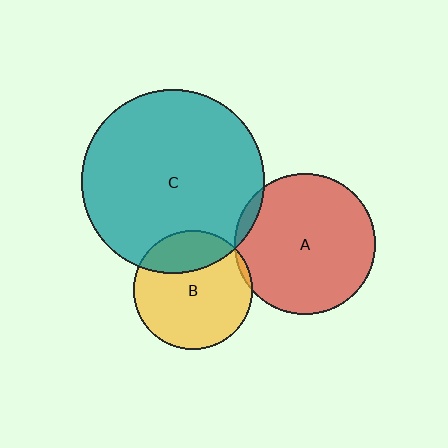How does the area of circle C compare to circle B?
Approximately 2.4 times.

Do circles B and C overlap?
Yes.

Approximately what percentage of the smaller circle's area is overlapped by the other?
Approximately 25%.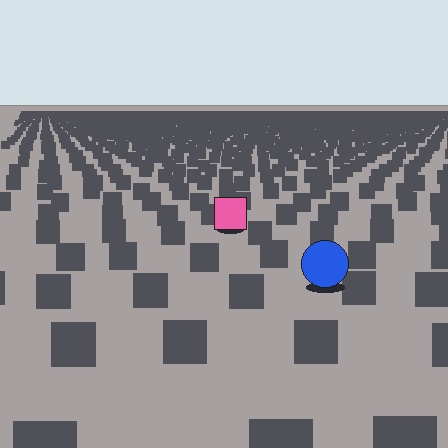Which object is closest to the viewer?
The blue circle is closest. The texture marks near it are larger and more spread out.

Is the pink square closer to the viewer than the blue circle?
No. The blue circle is closer — you can tell from the texture gradient: the ground texture is coarser near it.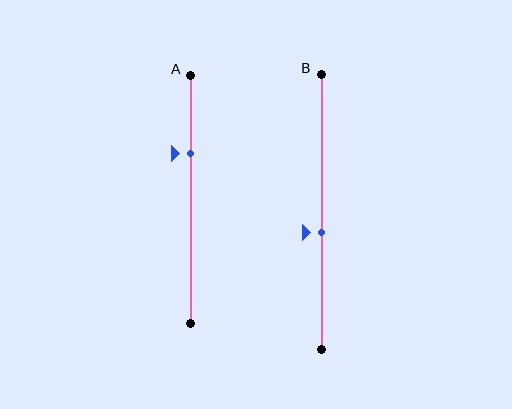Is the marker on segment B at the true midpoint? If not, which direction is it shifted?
No, the marker on segment B is shifted downward by about 7% of the segment length.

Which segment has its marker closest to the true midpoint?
Segment B has its marker closest to the true midpoint.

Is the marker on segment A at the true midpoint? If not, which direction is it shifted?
No, the marker on segment A is shifted upward by about 19% of the segment length.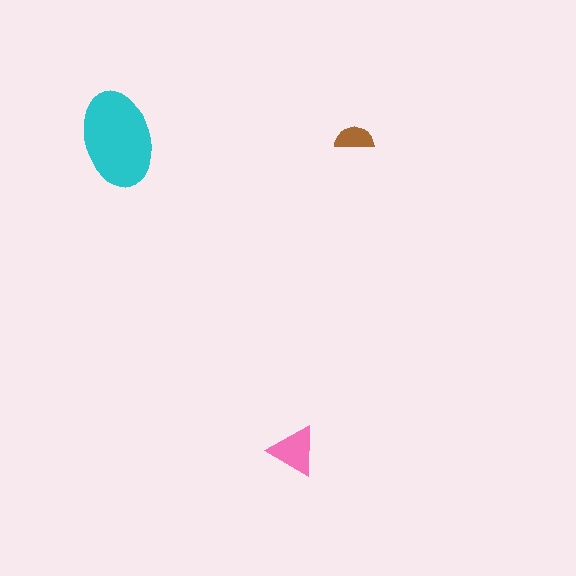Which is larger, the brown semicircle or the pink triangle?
The pink triangle.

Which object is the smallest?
The brown semicircle.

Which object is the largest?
The cyan ellipse.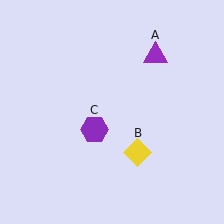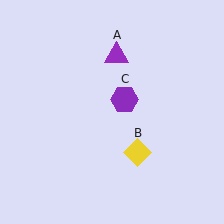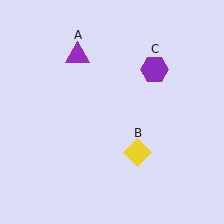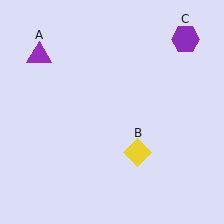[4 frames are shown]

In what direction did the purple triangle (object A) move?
The purple triangle (object A) moved left.